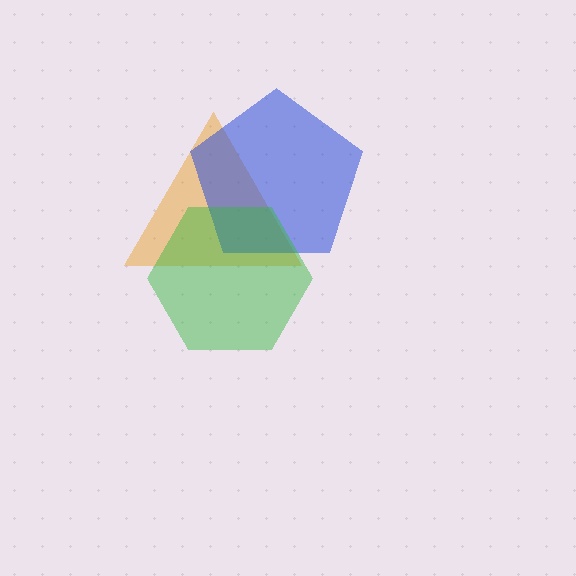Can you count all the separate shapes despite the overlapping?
Yes, there are 3 separate shapes.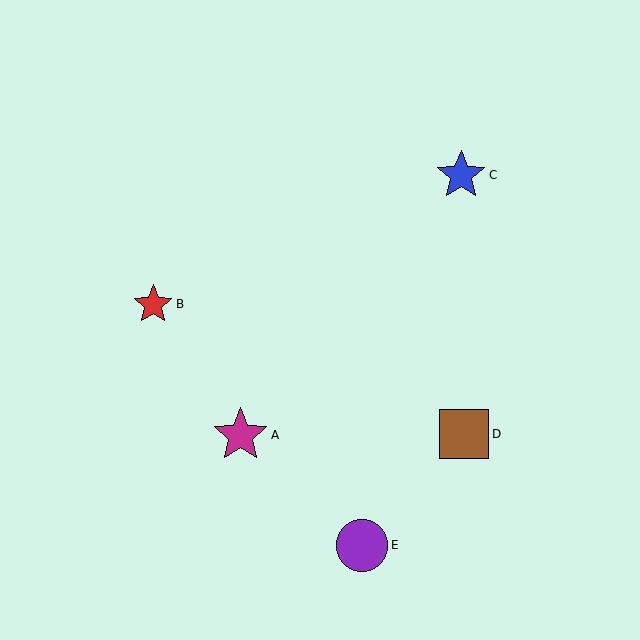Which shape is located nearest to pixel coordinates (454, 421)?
The brown square (labeled D) at (464, 434) is nearest to that location.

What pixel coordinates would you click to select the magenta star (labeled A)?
Click at (240, 435) to select the magenta star A.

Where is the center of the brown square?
The center of the brown square is at (464, 434).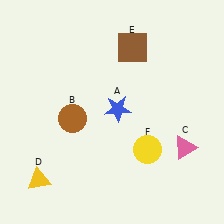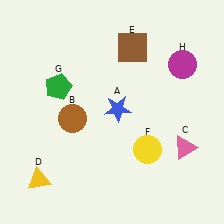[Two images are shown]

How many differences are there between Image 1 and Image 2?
There are 2 differences between the two images.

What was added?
A green pentagon (G), a magenta circle (H) were added in Image 2.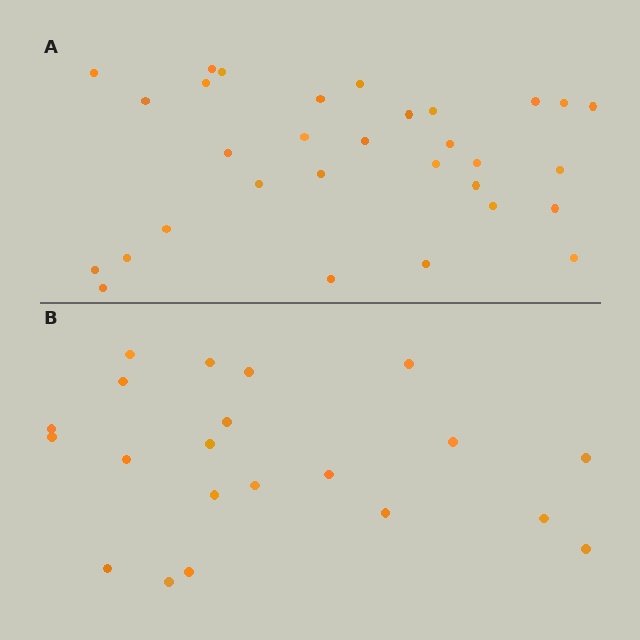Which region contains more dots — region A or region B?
Region A (the top region) has more dots.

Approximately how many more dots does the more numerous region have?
Region A has roughly 10 or so more dots than region B.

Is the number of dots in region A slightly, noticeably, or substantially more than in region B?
Region A has substantially more. The ratio is roughly 1.5 to 1.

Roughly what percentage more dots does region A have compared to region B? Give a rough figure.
About 50% more.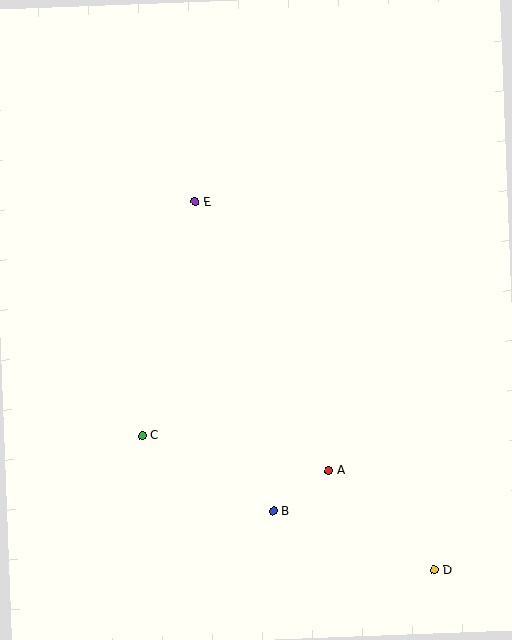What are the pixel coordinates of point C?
Point C is at (142, 436).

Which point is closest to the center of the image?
Point E at (195, 202) is closest to the center.